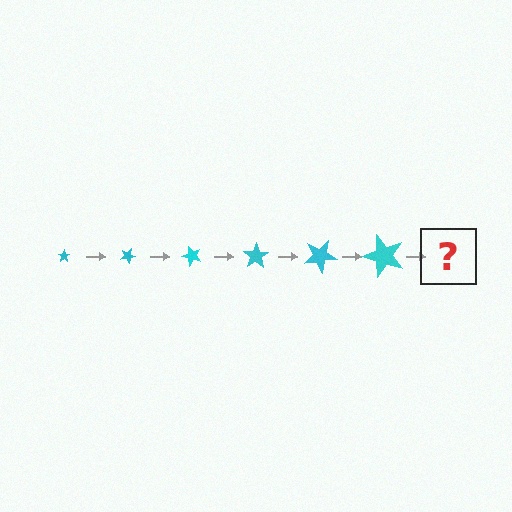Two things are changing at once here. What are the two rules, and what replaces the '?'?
The two rules are that the star grows larger each step and it rotates 25 degrees each step. The '?' should be a star, larger than the previous one and rotated 150 degrees from the start.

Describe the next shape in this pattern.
It should be a star, larger than the previous one and rotated 150 degrees from the start.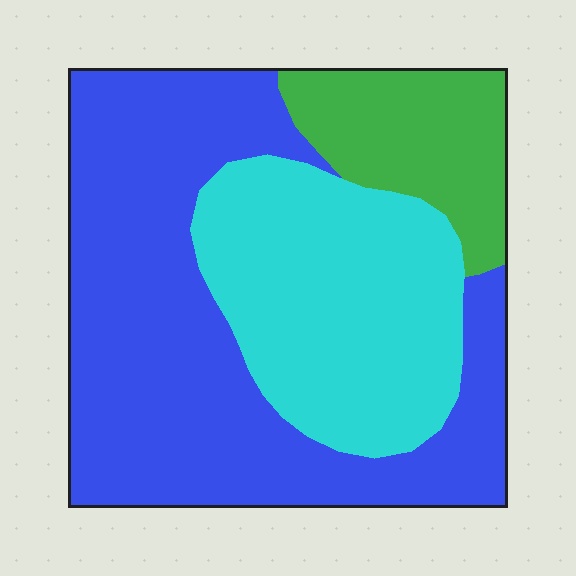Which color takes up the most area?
Blue, at roughly 55%.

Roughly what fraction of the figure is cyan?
Cyan covers roughly 30% of the figure.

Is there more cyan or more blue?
Blue.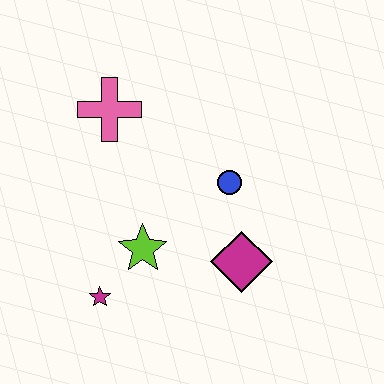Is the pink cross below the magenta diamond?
No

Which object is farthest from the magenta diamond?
The pink cross is farthest from the magenta diamond.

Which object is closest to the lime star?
The magenta star is closest to the lime star.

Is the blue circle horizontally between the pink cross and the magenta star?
No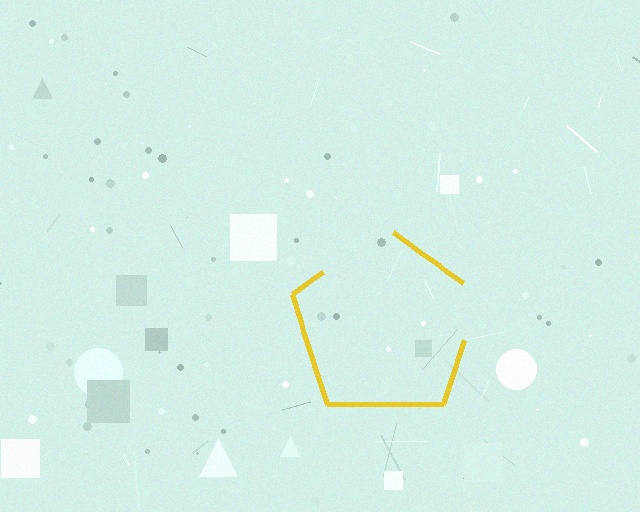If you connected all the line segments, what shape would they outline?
They would outline a pentagon.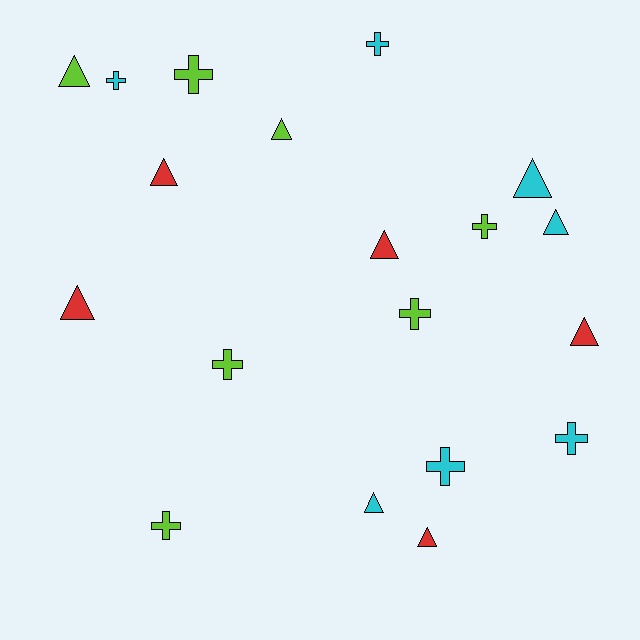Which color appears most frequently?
Cyan, with 7 objects.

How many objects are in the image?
There are 19 objects.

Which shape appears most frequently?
Triangle, with 10 objects.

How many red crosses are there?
There are no red crosses.